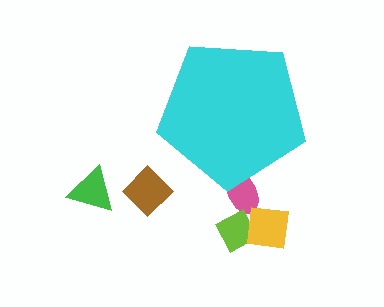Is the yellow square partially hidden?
No, the yellow square is fully visible.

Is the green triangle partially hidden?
No, the green triangle is fully visible.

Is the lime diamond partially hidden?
No, the lime diamond is fully visible.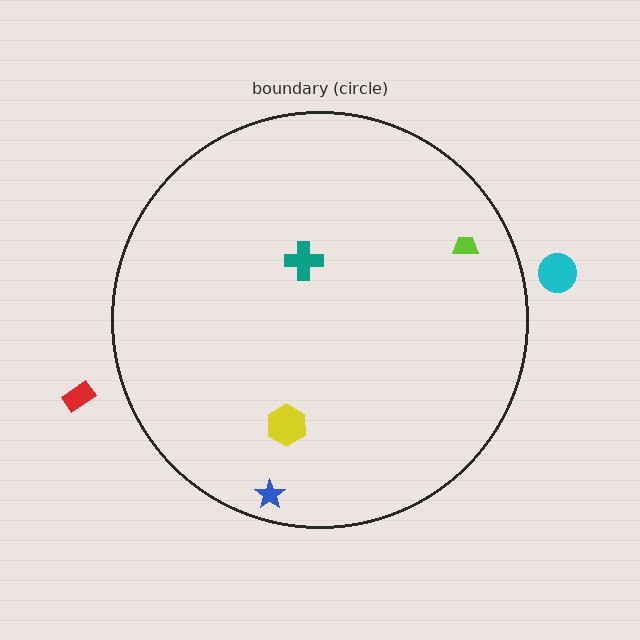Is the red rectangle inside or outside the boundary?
Outside.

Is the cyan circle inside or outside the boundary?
Outside.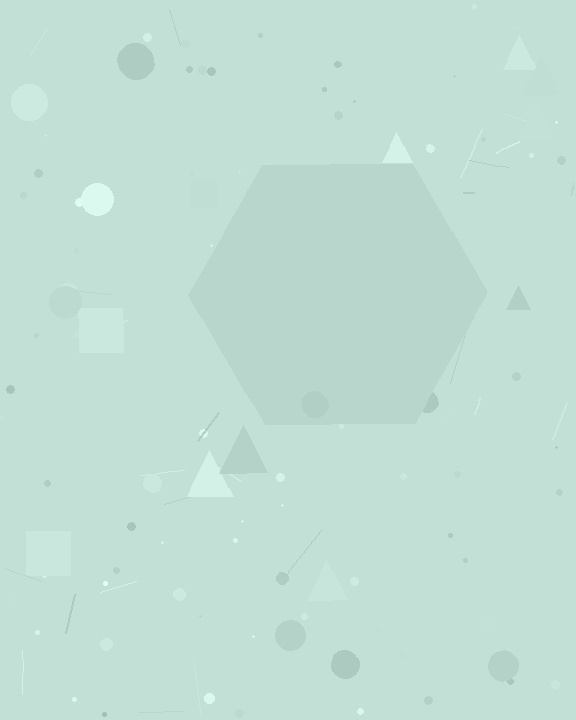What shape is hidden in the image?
A hexagon is hidden in the image.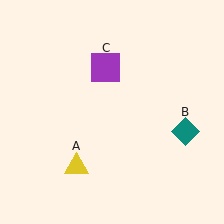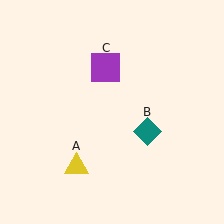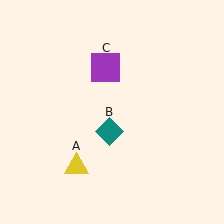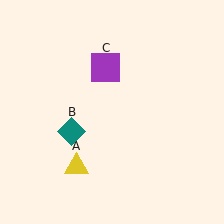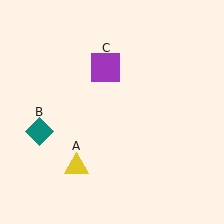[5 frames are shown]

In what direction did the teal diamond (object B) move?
The teal diamond (object B) moved left.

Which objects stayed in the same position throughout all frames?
Yellow triangle (object A) and purple square (object C) remained stationary.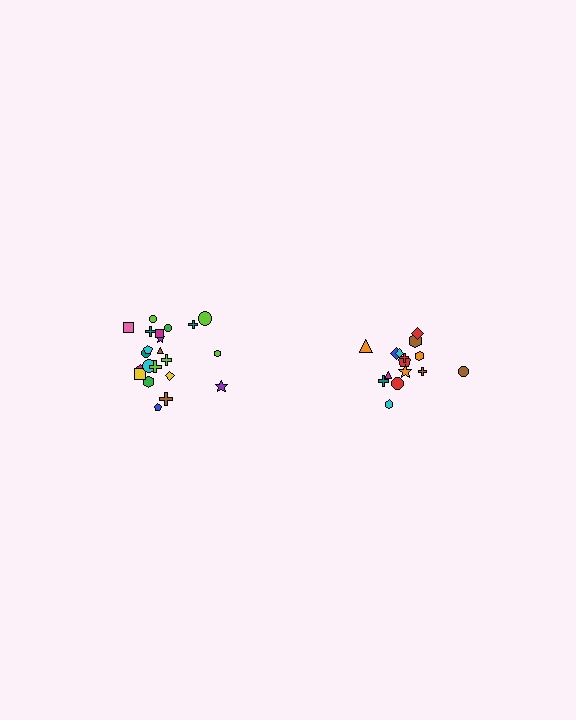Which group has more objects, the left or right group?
The left group.